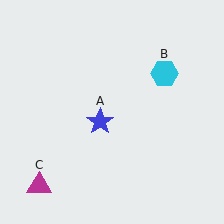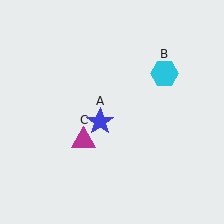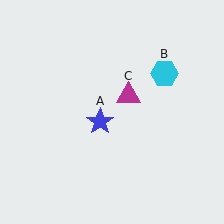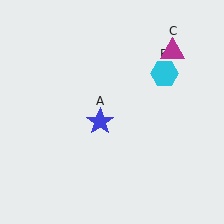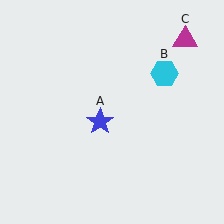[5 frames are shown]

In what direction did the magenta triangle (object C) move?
The magenta triangle (object C) moved up and to the right.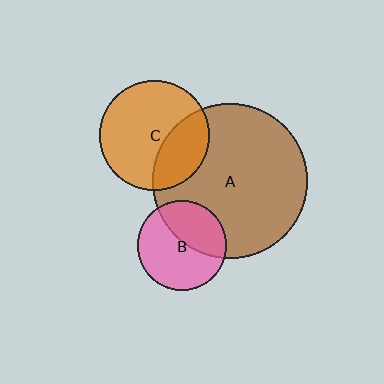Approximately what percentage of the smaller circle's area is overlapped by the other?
Approximately 30%.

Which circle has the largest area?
Circle A (brown).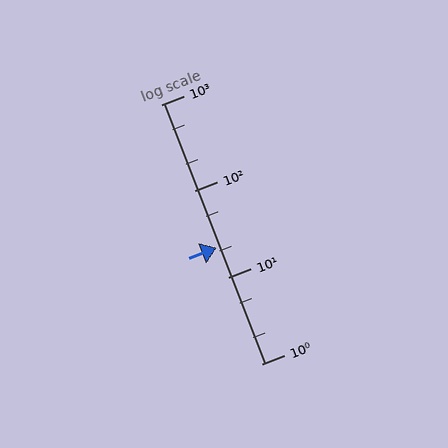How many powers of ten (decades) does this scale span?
The scale spans 3 decades, from 1 to 1000.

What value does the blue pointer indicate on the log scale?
The pointer indicates approximately 22.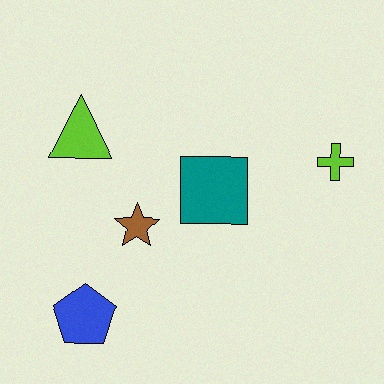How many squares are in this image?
There is 1 square.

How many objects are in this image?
There are 5 objects.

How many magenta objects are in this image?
There are no magenta objects.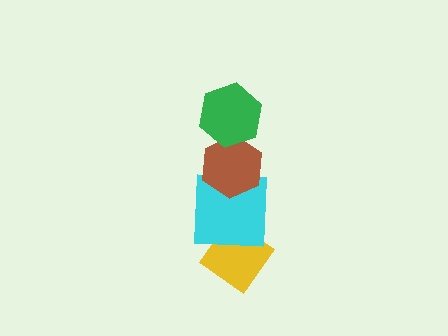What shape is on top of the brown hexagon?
The green hexagon is on top of the brown hexagon.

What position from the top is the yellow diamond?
The yellow diamond is 4th from the top.